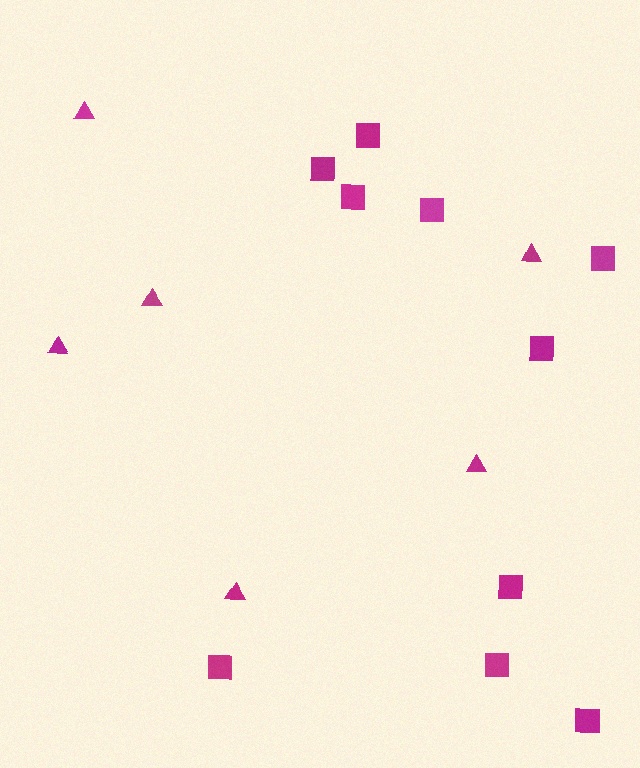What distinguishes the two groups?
There are 2 groups: one group of squares (10) and one group of triangles (6).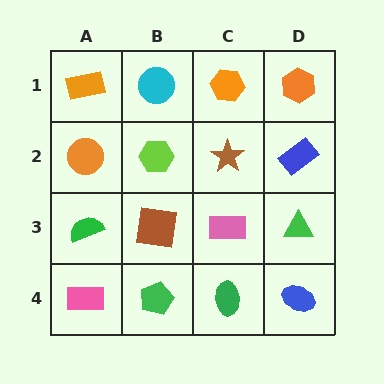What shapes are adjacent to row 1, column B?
A lime hexagon (row 2, column B), an orange rectangle (row 1, column A), an orange hexagon (row 1, column C).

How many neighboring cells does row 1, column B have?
3.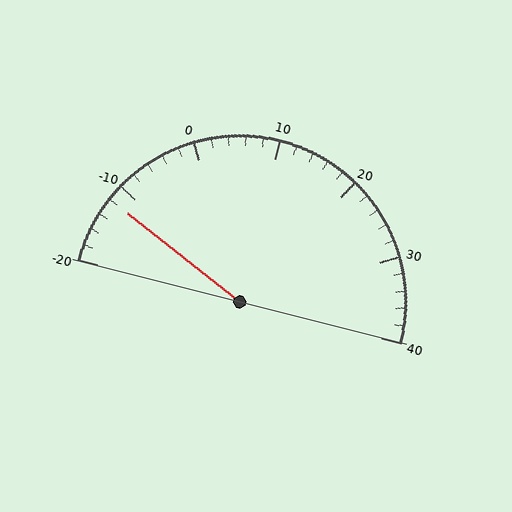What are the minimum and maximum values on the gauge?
The gauge ranges from -20 to 40.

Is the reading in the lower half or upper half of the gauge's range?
The reading is in the lower half of the range (-20 to 40).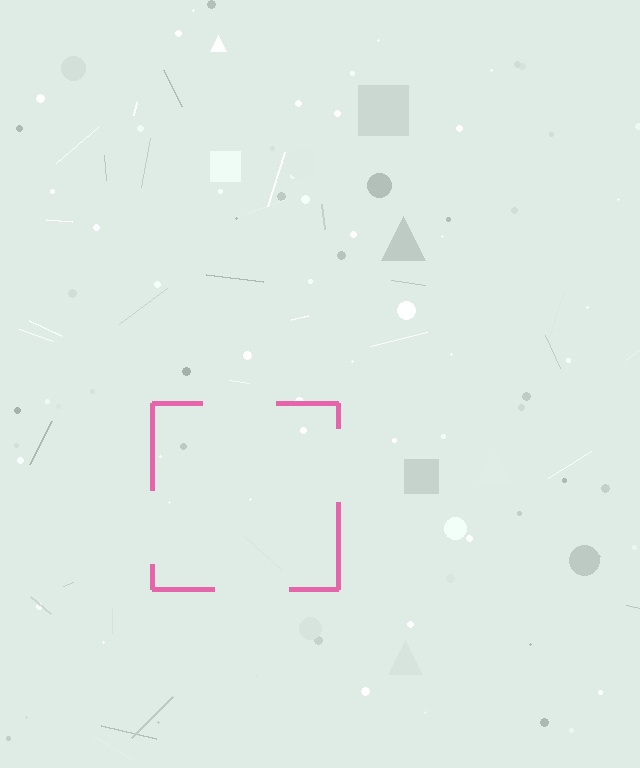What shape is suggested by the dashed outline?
The dashed outline suggests a square.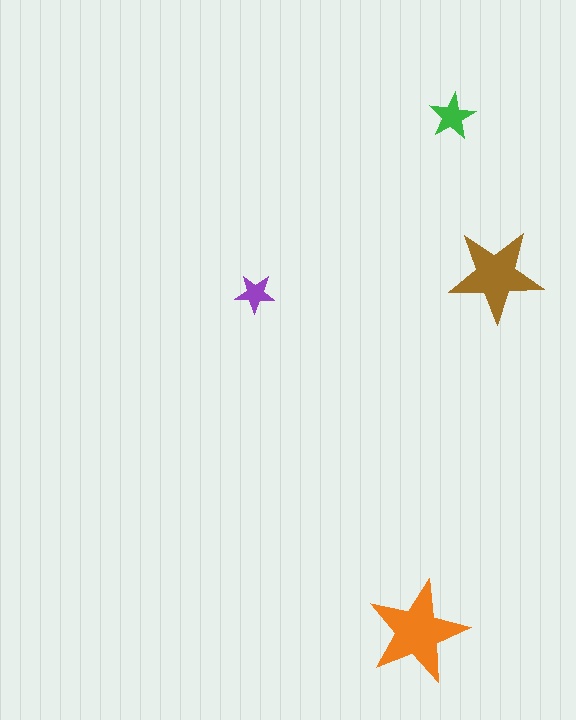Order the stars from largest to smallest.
the orange one, the brown one, the green one, the purple one.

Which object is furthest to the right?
The brown star is rightmost.